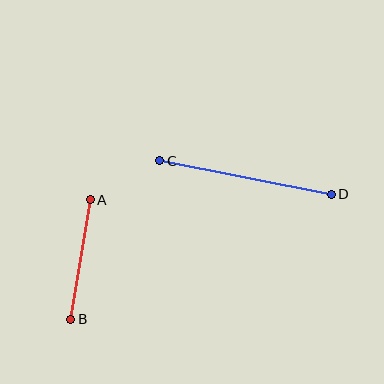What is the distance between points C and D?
The distance is approximately 174 pixels.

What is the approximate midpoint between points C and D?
The midpoint is at approximately (245, 178) pixels.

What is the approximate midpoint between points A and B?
The midpoint is at approximately (81, 260) pixels.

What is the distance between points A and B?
The distance is approximately 121 pixels.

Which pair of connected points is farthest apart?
Points C and D are farthest apart.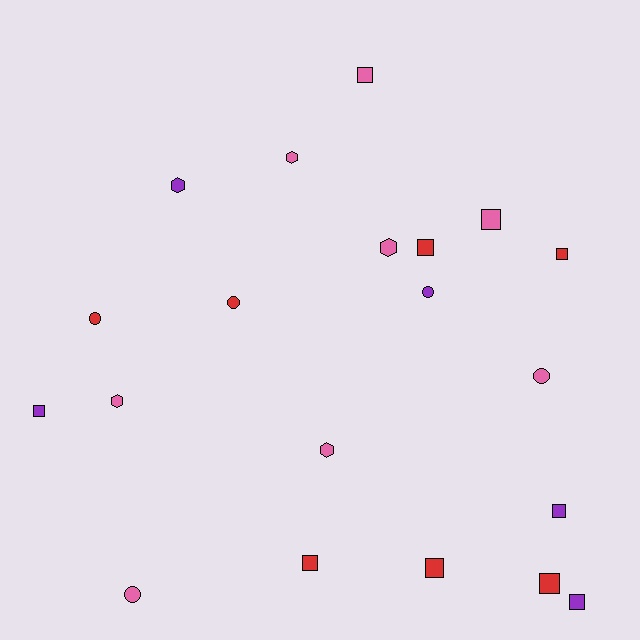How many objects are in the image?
There are 20 objects.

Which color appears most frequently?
Pink, with 8 objects.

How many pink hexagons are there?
There are 4 pink hexagons.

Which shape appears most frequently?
Square, with 10 objects.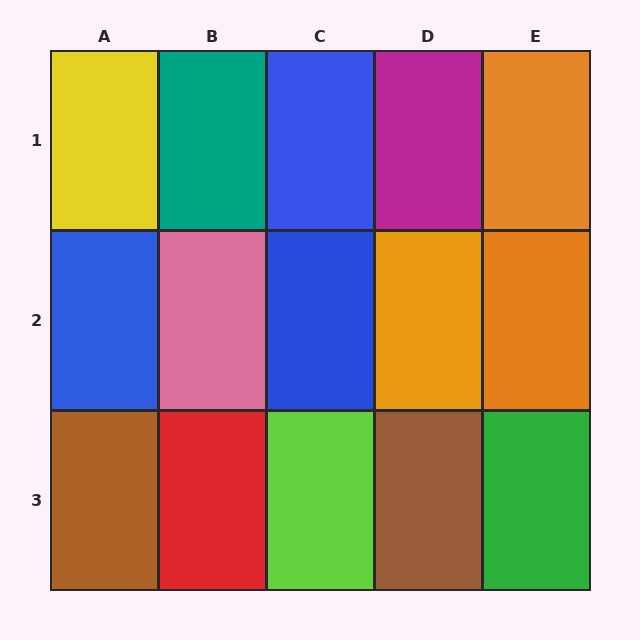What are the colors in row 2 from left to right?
Blue, pink, blue, orange, orange.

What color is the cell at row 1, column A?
Yellow.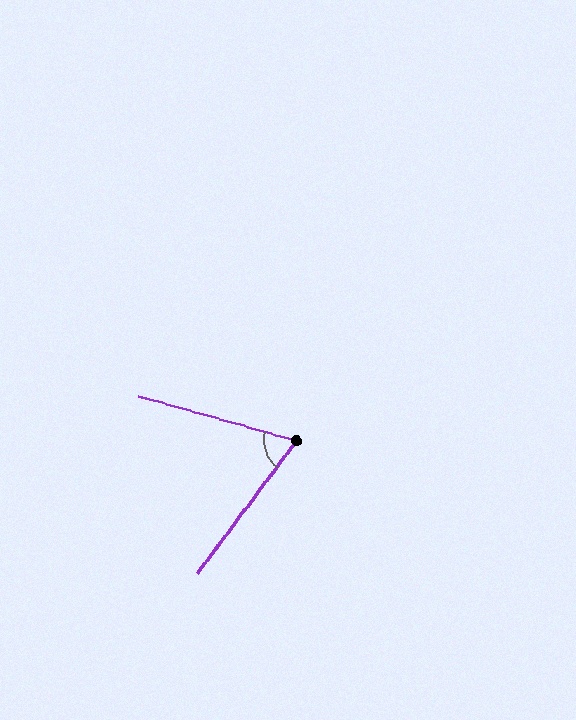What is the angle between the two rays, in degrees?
Approximately 69 degrees.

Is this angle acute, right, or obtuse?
It is acute.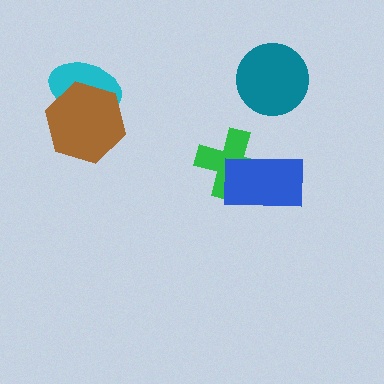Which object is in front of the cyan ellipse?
The brown hexagon is in front of the cyan ellipse.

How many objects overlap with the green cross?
1 object overlaps with the green cross.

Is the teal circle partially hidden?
No, no other shape covers it.